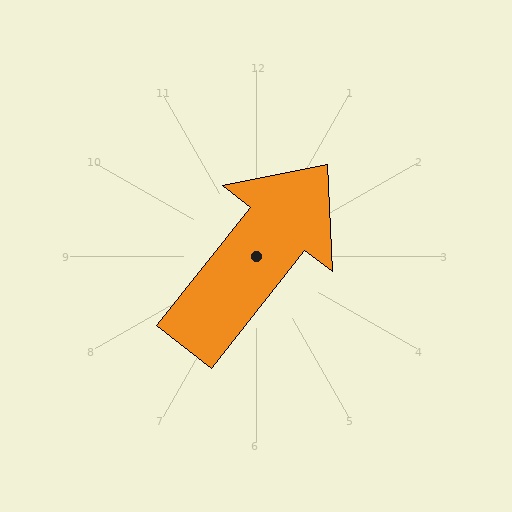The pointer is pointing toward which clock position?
Roughly 1 o'clock.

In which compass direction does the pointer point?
Northeast.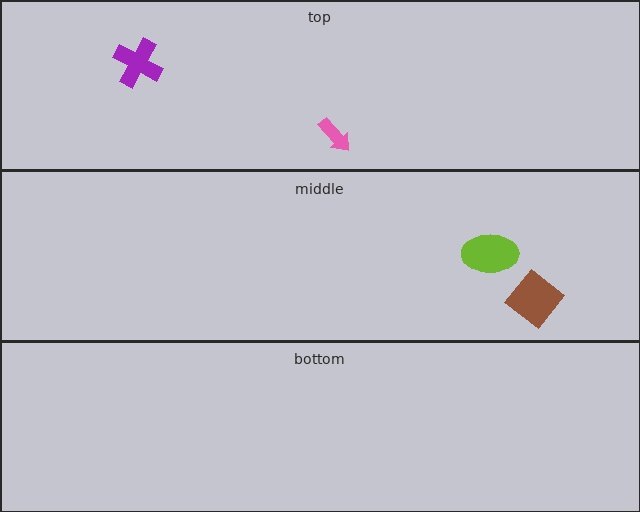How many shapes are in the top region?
2.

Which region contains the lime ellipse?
The middle region.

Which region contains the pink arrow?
The top region.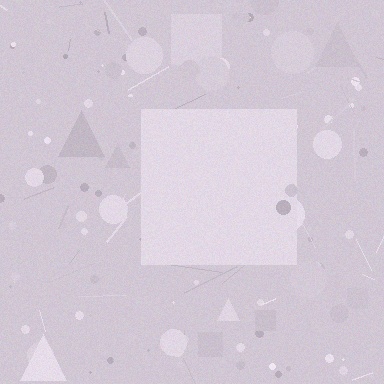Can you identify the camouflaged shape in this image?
The camouflaged shape is a square.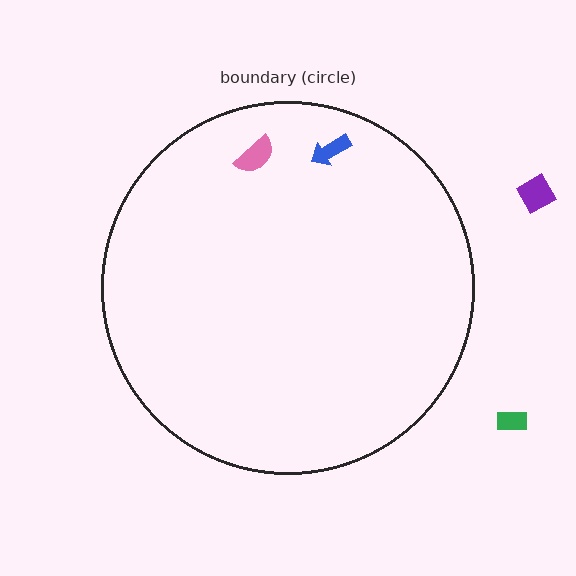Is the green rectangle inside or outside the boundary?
Outside.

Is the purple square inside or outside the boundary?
Outside.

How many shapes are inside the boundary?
2 inside, 2 outside.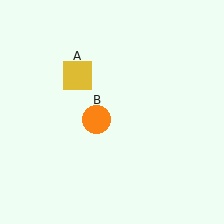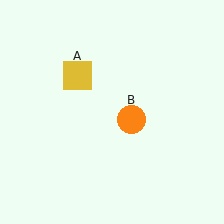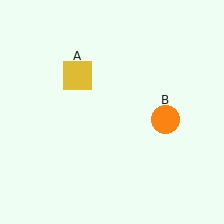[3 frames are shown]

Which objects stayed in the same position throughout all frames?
Yellow square (object A) remained stationary.